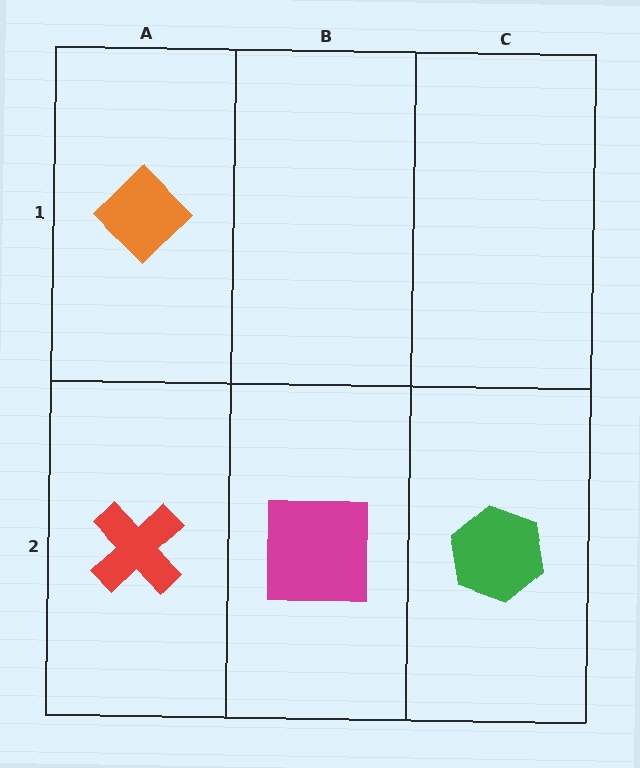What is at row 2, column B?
A magenta square.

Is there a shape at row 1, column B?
No, that cell is empty.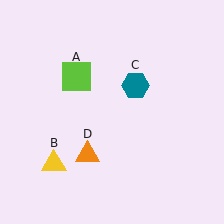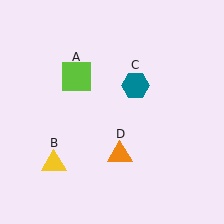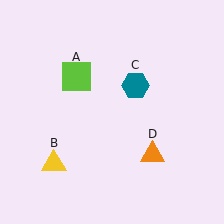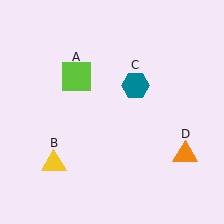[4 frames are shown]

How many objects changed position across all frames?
1 object changed position: orange triangle (object D).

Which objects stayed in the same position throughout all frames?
Lime square (object A) and yellow triangle (object B) and teal hexagon (object C) remained stationary.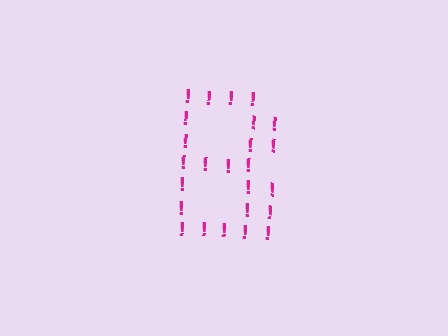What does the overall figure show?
The overall figure shows the letter B.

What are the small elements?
The small elements are exclamation marks.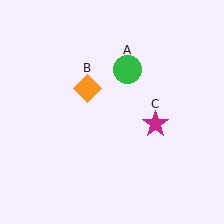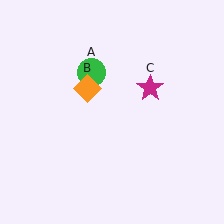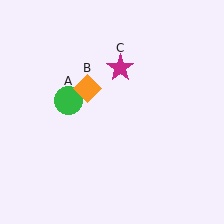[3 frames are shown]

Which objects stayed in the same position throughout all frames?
Orange diamond (object B) remained stationary.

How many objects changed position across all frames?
2 objects changed position: green circle (object A), magenta star (object C).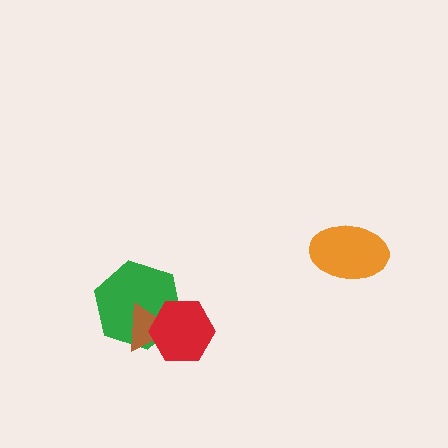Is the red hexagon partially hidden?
No, no other shape covers it.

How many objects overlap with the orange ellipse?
0 objects overlap with the orange ellipse.